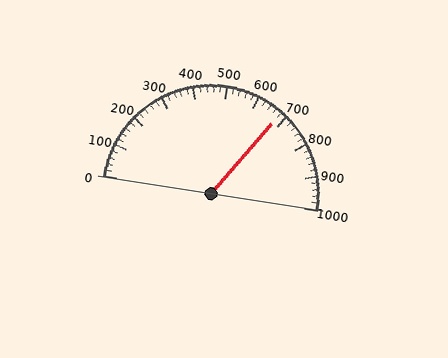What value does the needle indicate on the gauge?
The needle indicates approximately 680.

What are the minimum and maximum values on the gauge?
The gauge ranges from 0 to 1000.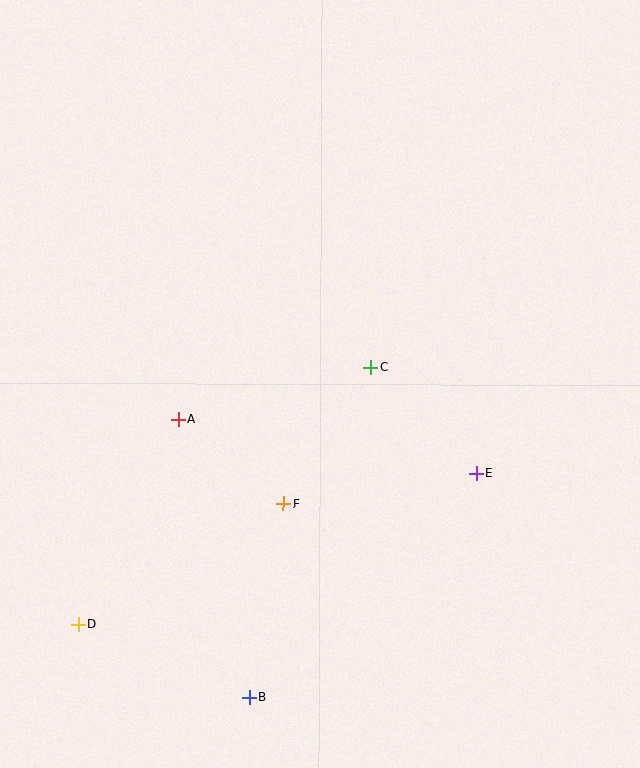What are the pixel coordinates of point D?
Point D is at (78, 624).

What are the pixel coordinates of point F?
Point F is at (283, 504).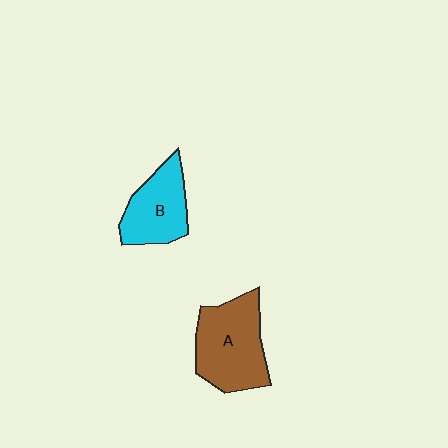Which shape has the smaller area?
Shape B (cyan).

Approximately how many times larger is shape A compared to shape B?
Approximately 1.3 times.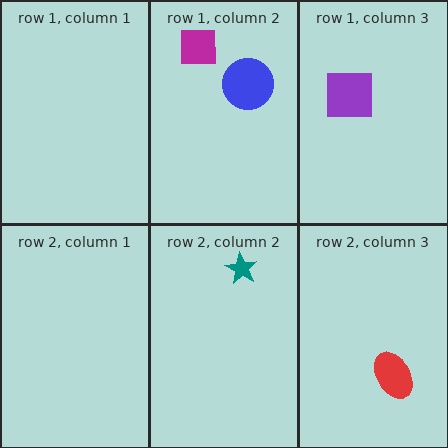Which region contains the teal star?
The row 2, column 2 region.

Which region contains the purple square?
The row 1, column 3 region.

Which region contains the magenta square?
The row 1, column 2 region.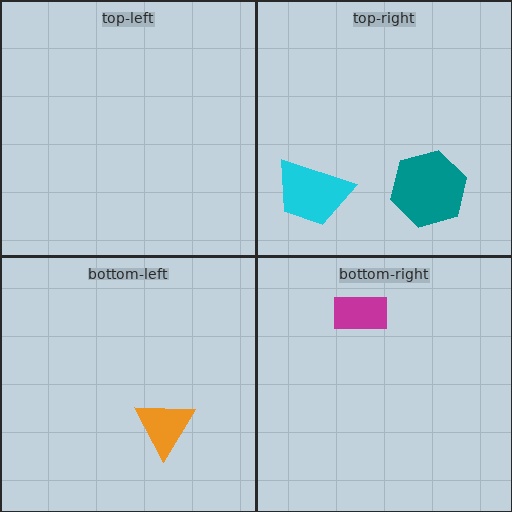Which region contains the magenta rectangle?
The bottom-right region.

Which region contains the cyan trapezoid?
The top-right region.